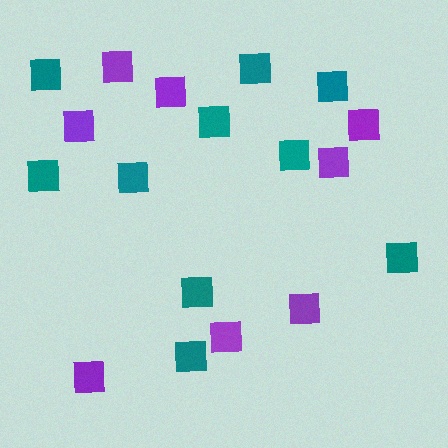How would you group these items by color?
There are 2 groups: one group of teal squares (10) and one group of purple squares (8).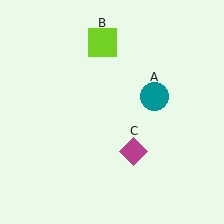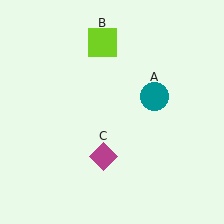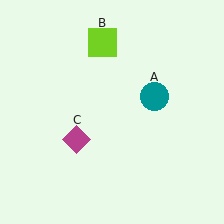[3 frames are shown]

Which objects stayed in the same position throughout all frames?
Teal circle (object A) and lime square (object B) remained stationary.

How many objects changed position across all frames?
1 object changed position: magenta diamond (object C).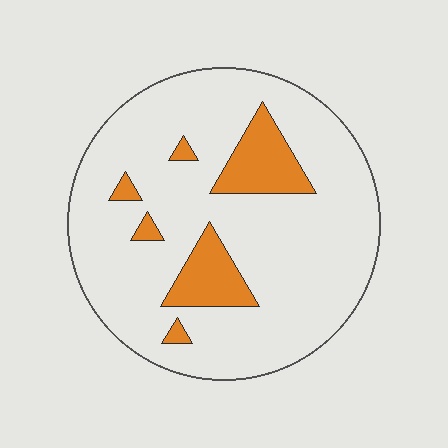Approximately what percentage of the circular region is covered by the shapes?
Approximately 15%.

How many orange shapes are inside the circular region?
6.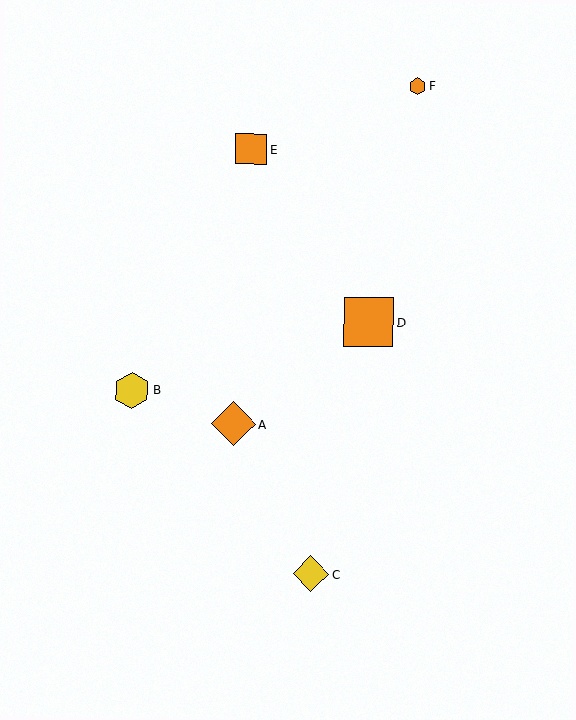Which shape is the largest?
The orange square (labeled D) is the largest.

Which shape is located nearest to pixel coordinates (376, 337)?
The orange square (labeled D) at (369, 322) is nearest to that location.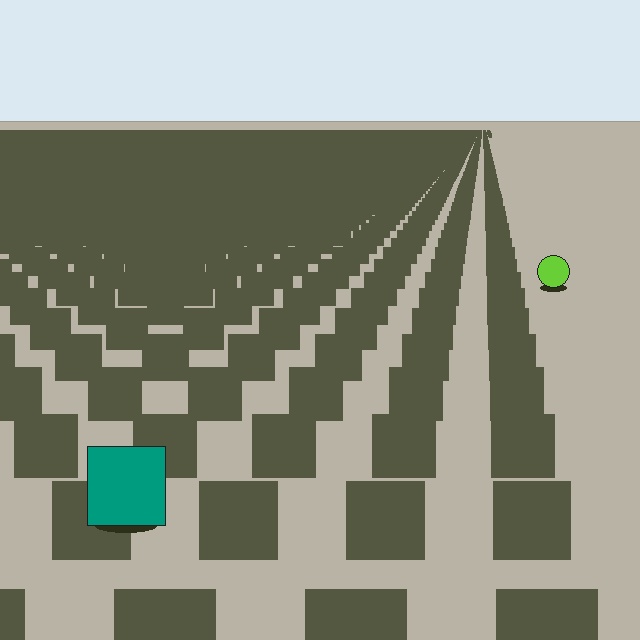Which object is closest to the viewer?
The teal square is closest. The texture marks near it are larger and more spread out.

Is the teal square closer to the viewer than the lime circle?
Yes. The teal square is closer — you can tell from the texture gradient: the ground texture is coarser near it.